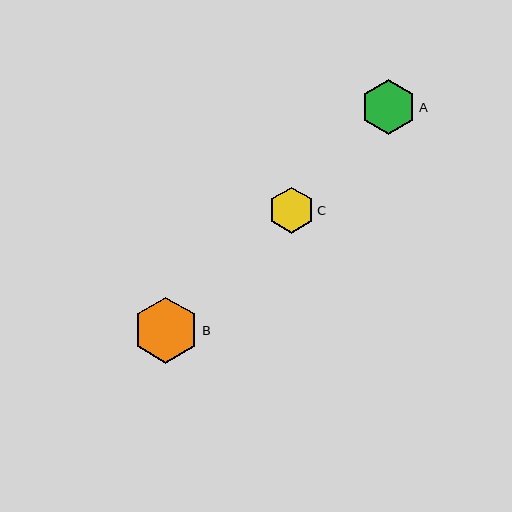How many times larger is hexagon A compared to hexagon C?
Hexagon A is approximately 1.2 times the size of hexagon C.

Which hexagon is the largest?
Hexagon B is the largest with a size of approximately 66 pixels.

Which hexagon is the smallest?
Hexagon C is the smallest with a size of approximately 46 pixels.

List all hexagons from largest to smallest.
From largest to smallest: B, A, C.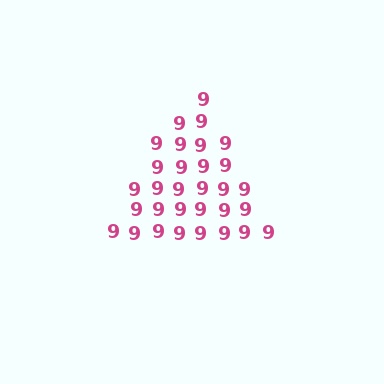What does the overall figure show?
The overall figure shows a triangle.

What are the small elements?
The small elements are digit 9's.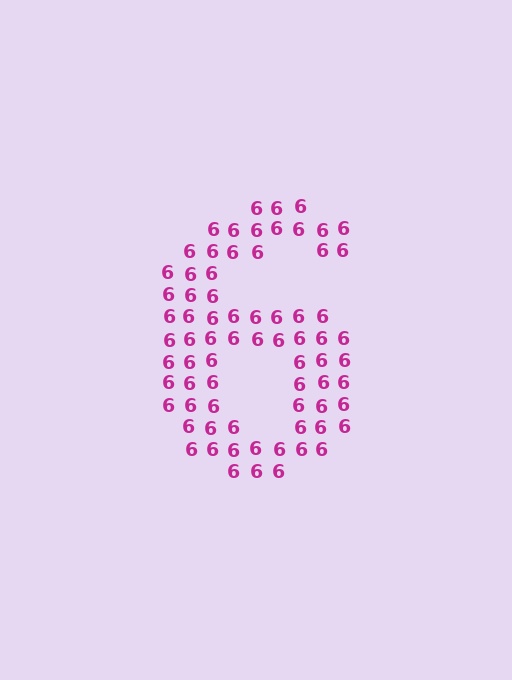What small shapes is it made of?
It is made of small digit 6's.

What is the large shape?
The large shape is the digit 6.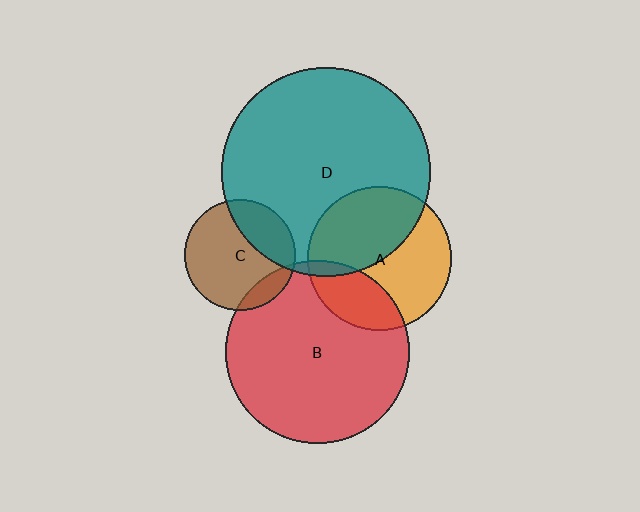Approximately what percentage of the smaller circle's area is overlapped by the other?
Approximately 10%.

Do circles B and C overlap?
Yes.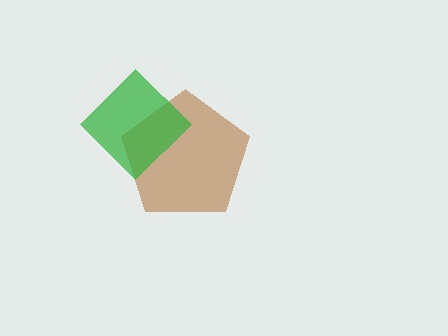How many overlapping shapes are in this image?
There are 2 overlapping shapes in the image.